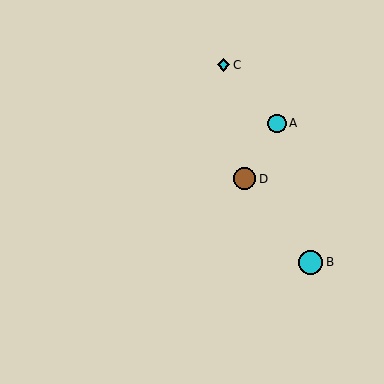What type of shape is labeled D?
Shape D is a brown circle.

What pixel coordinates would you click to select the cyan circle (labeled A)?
Click at (277, 123) to select the cyan circle A.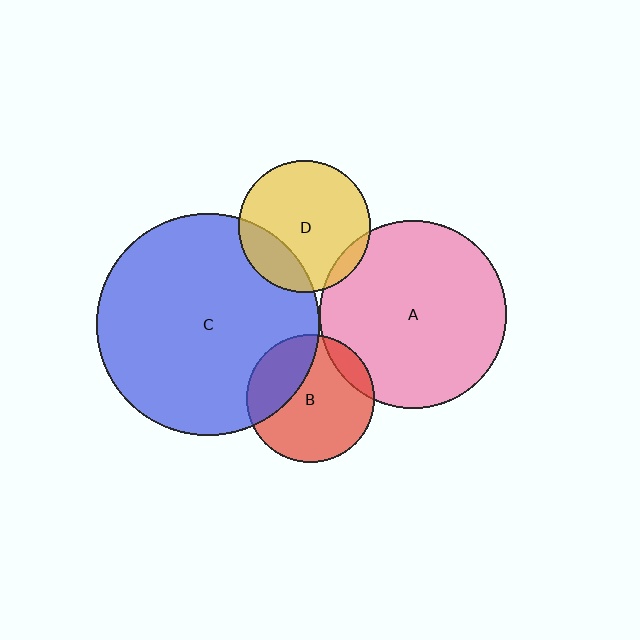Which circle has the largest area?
Circle C (blue).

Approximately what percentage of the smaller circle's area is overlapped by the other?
Approximately 20%.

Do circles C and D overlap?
Yes.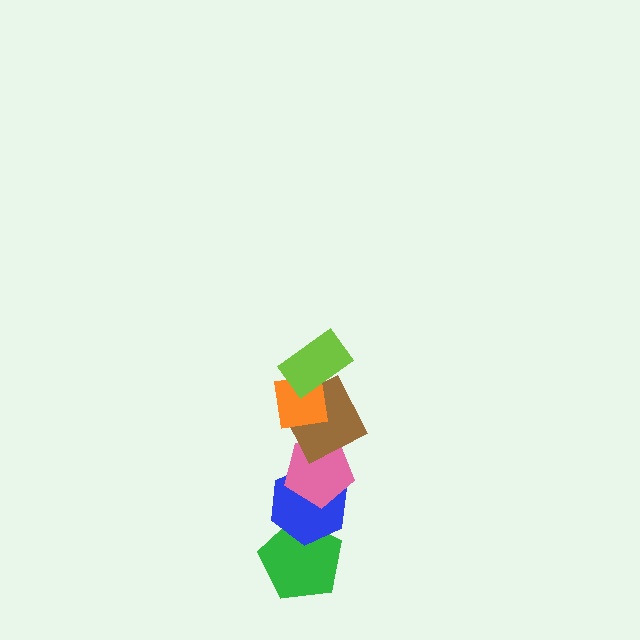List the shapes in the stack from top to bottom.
From top to bottom: the lime rectangle, the orange square, the brown square, the pink pentagon, the blue hexagon, the green pentagon.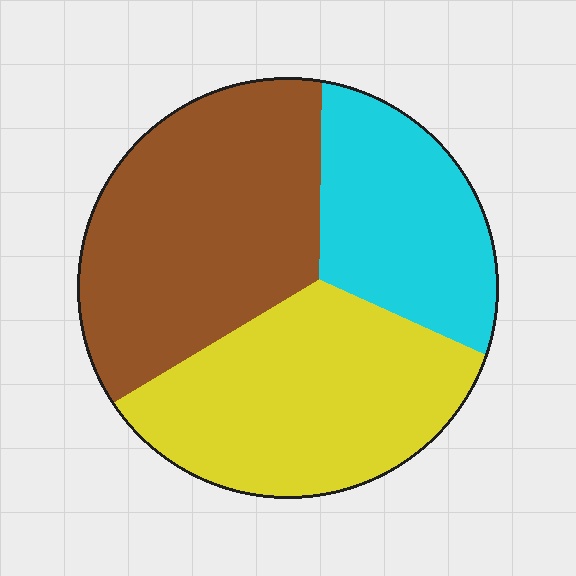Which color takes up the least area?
Cyan, at roughly 25%.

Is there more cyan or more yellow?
Yellow.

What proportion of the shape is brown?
Brown takes up about two fifths (2/5) of the shape.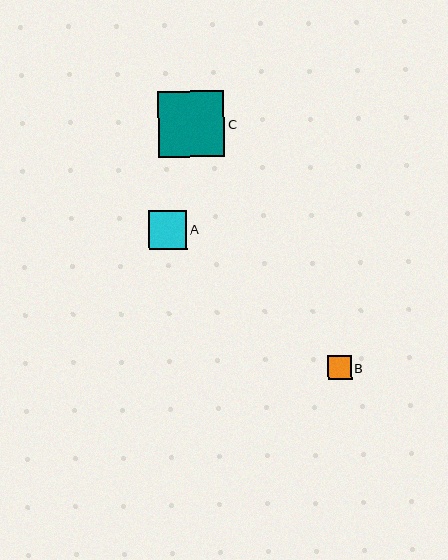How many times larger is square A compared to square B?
Square A is approximately 1.6 times the size of square B.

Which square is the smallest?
Square B is the smallest with a size of approximately 24 pixels.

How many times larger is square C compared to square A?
Square C is approximately 1.7 times the size of square A.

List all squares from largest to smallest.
From largest to smallest: C, A, B.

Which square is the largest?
Square C is the largest with a size of approximately 66 pixels.